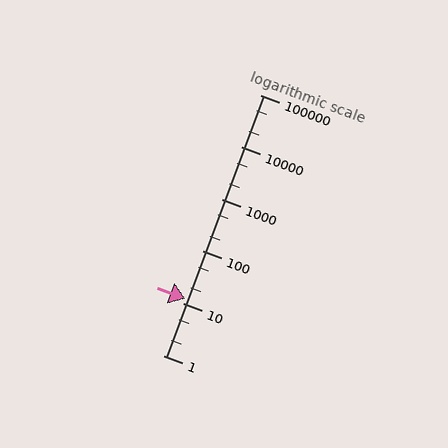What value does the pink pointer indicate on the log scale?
The pointer indicates approximately 12.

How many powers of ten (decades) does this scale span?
The scale spans 5 decades, from 1 to 100000.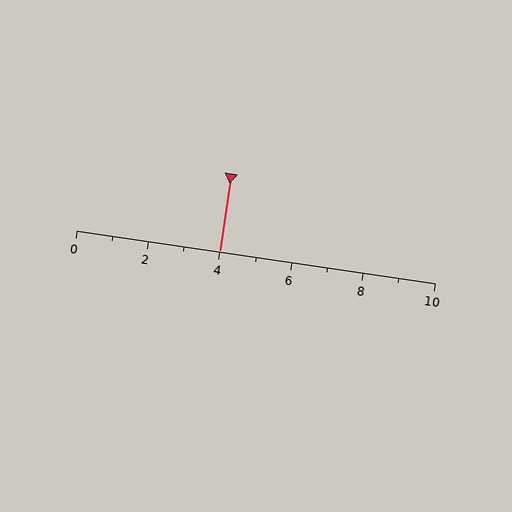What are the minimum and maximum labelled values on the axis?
The axis runs from 0 to 10.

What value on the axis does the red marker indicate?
The marker indicates approximately 4.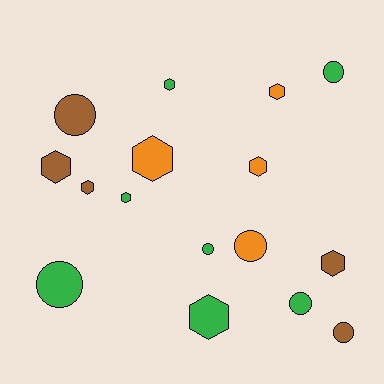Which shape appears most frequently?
Hexagon, with 9 objects.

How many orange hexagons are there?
There are 3 orange hexagons.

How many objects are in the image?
There are 16 objects.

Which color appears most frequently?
Green, with 7 objects.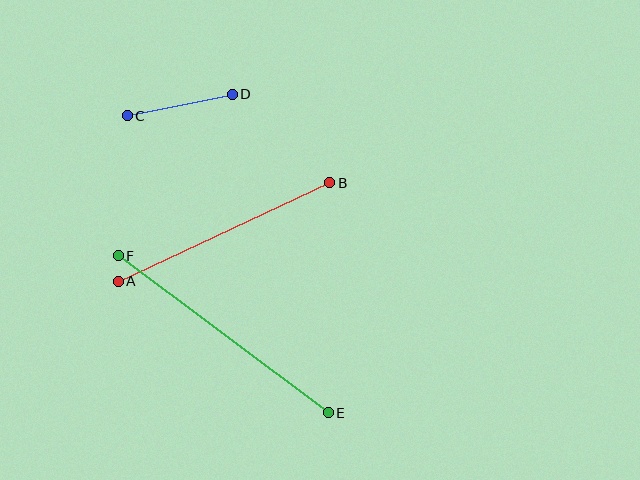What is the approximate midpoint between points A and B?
The midpoint is at approximately (224, 232) pixels.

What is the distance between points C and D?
The distance is approximately 107 pixels.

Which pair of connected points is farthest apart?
Points E and F are farthest apart.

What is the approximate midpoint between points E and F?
The midpoint is at approximately (223, 334) pixels.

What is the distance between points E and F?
The distance is approximately 262 pixels.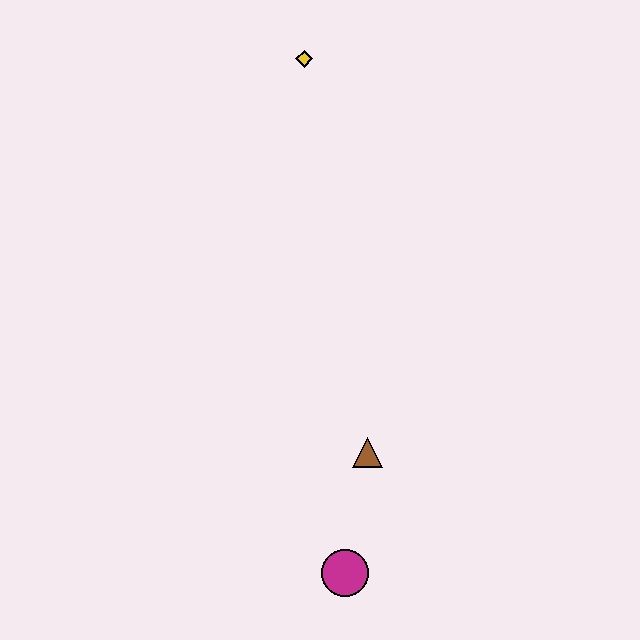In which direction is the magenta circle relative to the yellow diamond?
The magenta circle is below the yellow diamond.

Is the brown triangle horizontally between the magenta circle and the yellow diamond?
No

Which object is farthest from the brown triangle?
The yellow diamond is farthest from the brown triangle.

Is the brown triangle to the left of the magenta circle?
No